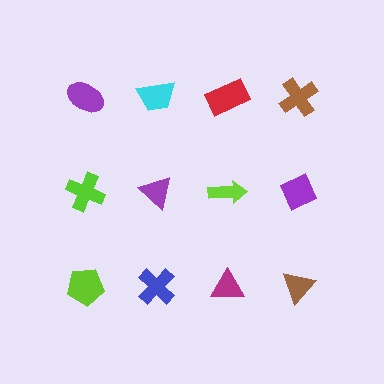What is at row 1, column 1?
A purple ellipse.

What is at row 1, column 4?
A brown cross.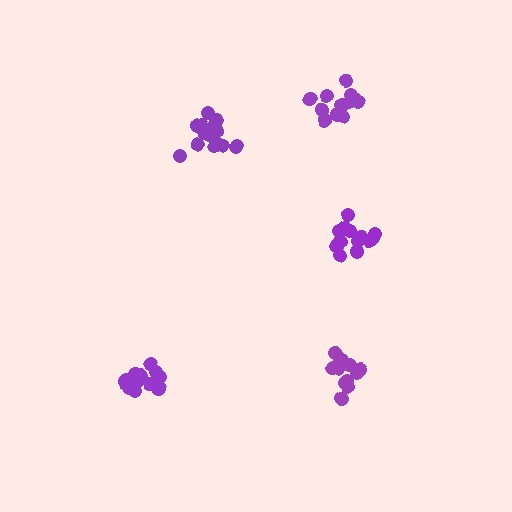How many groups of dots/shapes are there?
There are 5 groups.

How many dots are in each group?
Group 1: 13 dots, Group 2: 14 dots, Group 3: 15 dots, Group 4: 12 dots, Group 5: 15 dots (69 total).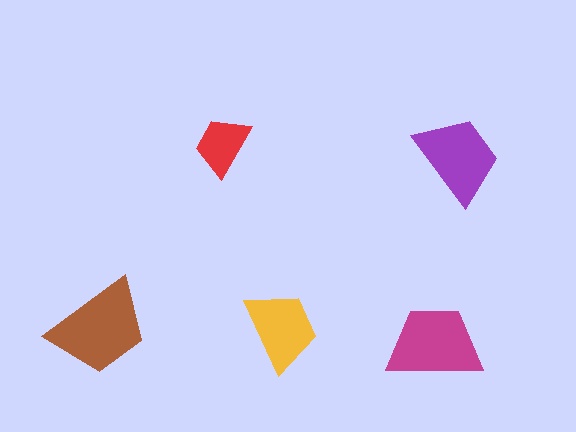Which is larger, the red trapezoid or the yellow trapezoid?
The yellow one.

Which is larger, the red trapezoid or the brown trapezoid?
The brown one.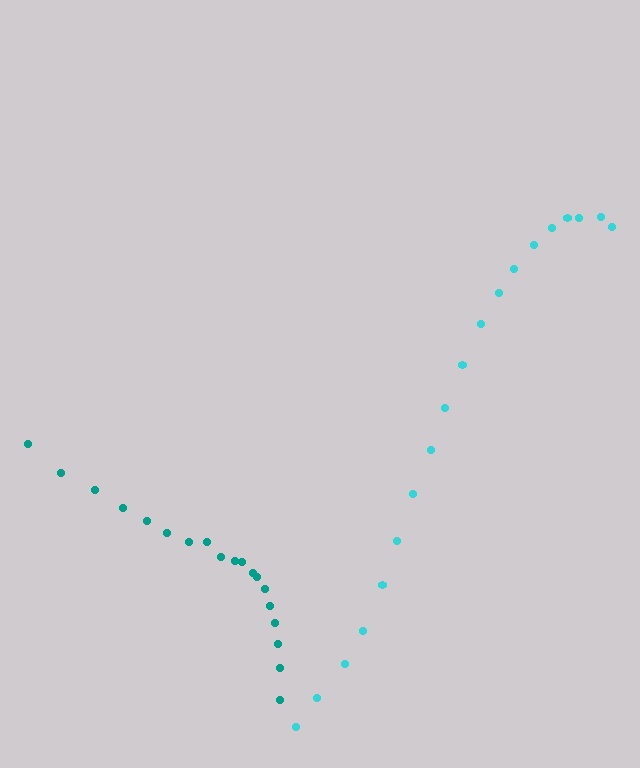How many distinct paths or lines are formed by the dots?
There are 2 distinct paths.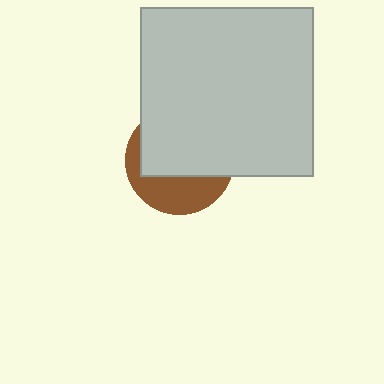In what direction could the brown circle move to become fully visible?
The brown circle could move down. That would shift it out from behind the light gray rectangle entirely.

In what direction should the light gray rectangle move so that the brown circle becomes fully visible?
The light gray rectangle should move up. That is the shortest direction to clear the overlap and leave the brown circle fully visible.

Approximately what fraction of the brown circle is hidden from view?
Roughly 63% of the brown circle is hidden behind the light gray rectangle.